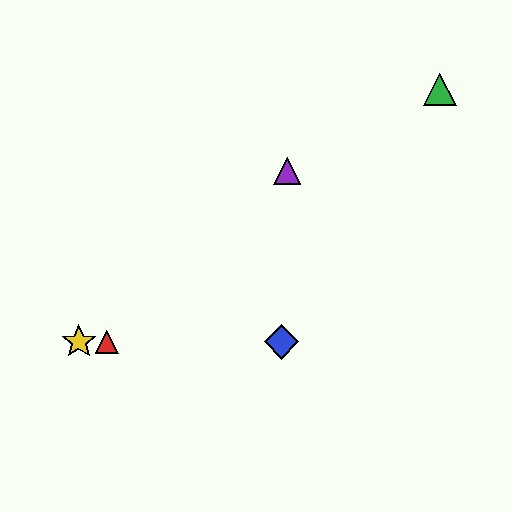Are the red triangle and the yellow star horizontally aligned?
Yes, both are at y≈342.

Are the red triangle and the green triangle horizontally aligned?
No, the red triangle is at y≈342 and the green triangle is at y≈90.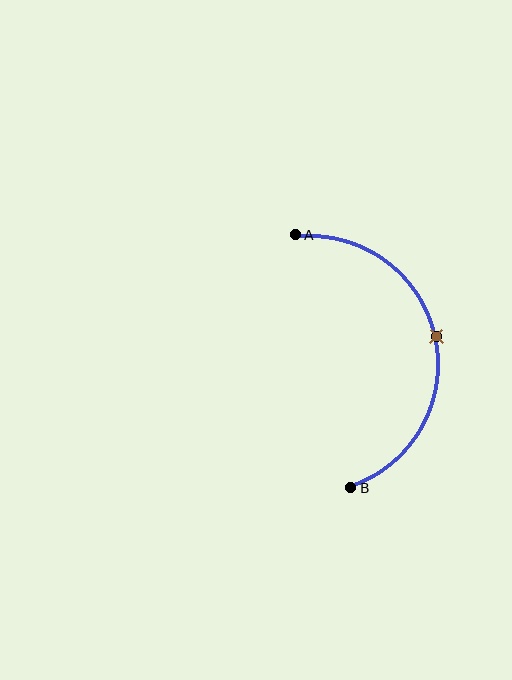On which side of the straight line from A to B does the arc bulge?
The arc bulges to the right of the straight line connecting A and B.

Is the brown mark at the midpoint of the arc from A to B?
Yes. The brown mark lies on the arc at equal arc-length from both A and B — it is the arc midpoint.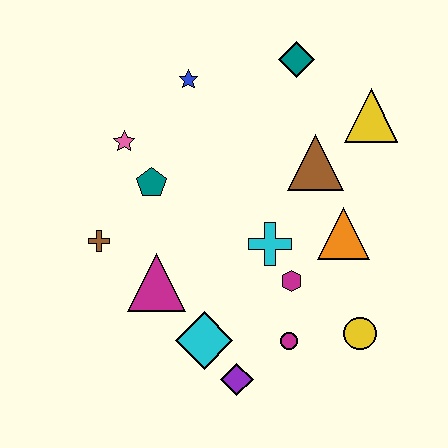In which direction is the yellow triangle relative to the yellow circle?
The yellow triangle is above the yellow circle.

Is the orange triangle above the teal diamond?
No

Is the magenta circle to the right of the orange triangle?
No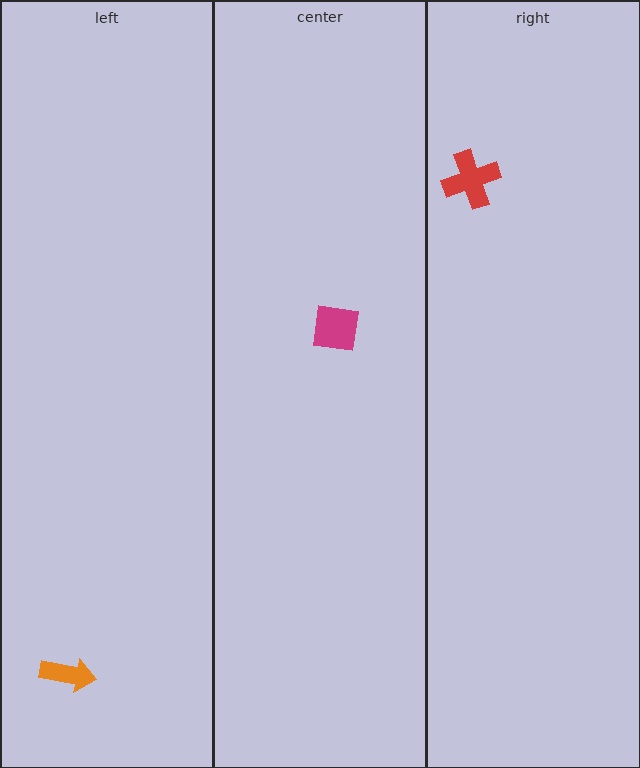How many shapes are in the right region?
1.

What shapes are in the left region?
The orange arrow.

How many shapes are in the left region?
1.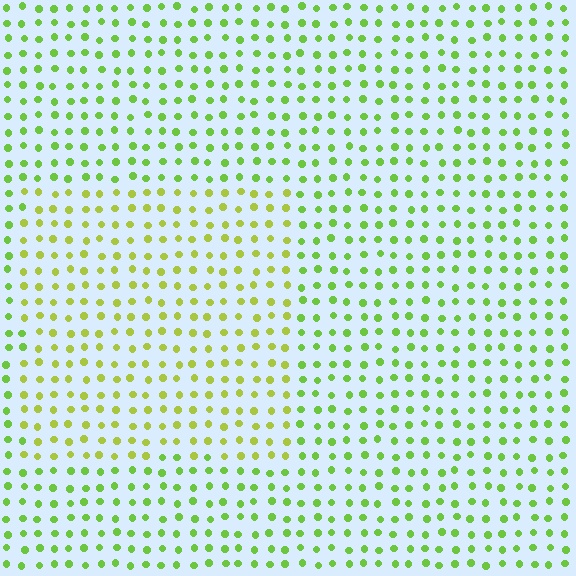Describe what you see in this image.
The image is filled with small lime elements in a uniform arrangement. A rectangle-shaped region is visible where the elements are tinted to a slightly different hue, forming a subtle color boundary.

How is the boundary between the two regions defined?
The boundary is defined purely by a slight shift in hue (about 27 degrees). Spacing, size, and orientation are identical on both sides.